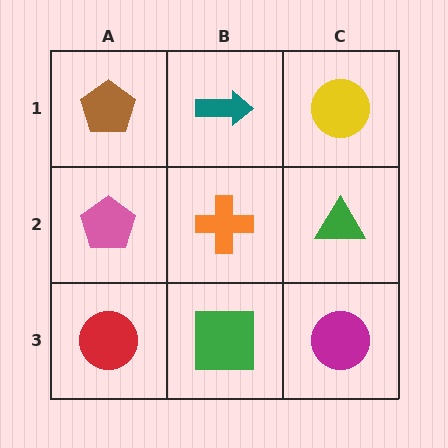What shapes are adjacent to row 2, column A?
A brown pentagon (row 1, column A), a red circle (row 3, column A), an orange cross (row 2, column B).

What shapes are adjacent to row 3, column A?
A pink pentagon (row 2, column A), a green square (row 3, column B).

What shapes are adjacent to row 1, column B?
An orange cross (row 2, column B), a brown pentagon (row 1, column A), a yellow circle (row 1, column C).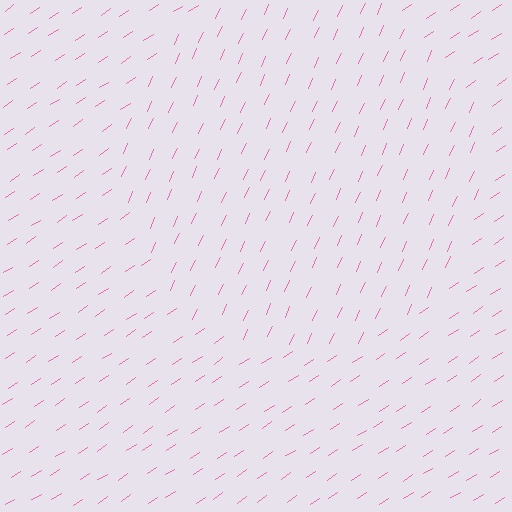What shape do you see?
I see a circle.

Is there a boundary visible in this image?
Yes, there is a texture boundary formed by a change in line orientation.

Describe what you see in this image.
The image is filled with small pink line segments. A circle region in the image has lines oriented differently from the surrounding lines, creating a visible texture boundary.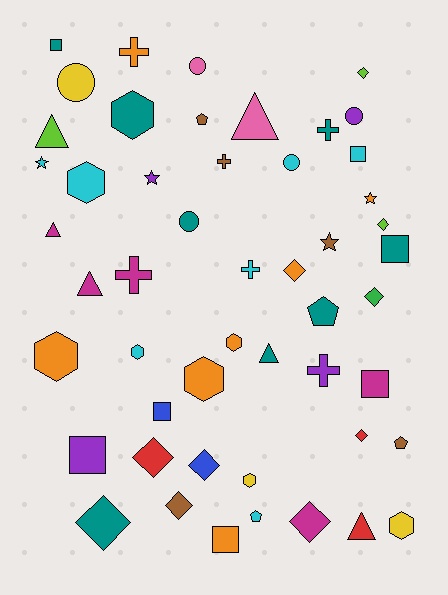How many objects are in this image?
There are 50 objects.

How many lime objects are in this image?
There are 3 lime objects.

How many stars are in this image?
There are 4 stars.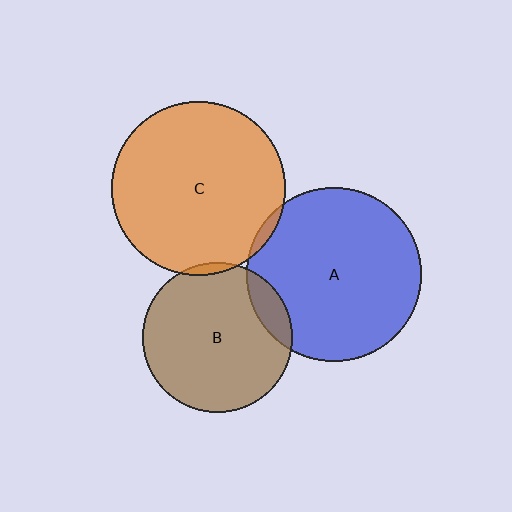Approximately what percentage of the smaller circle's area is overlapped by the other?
Approximately 5%.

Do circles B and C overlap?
Yes.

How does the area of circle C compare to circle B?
Approximately 1.3 times.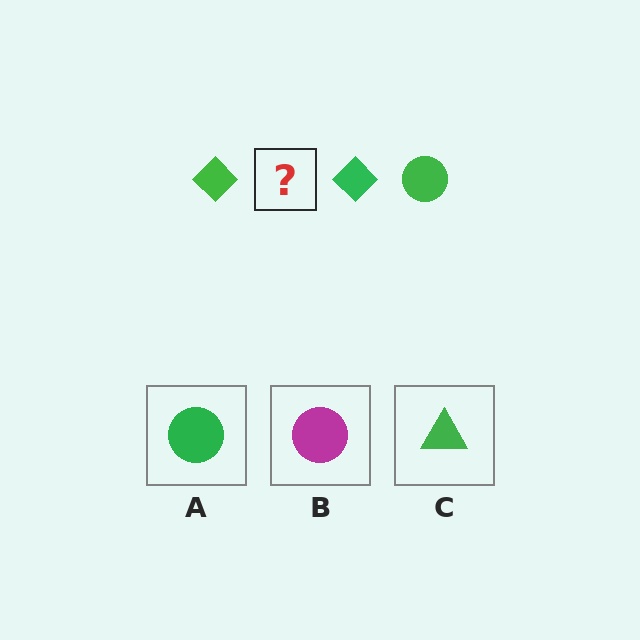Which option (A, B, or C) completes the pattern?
A.